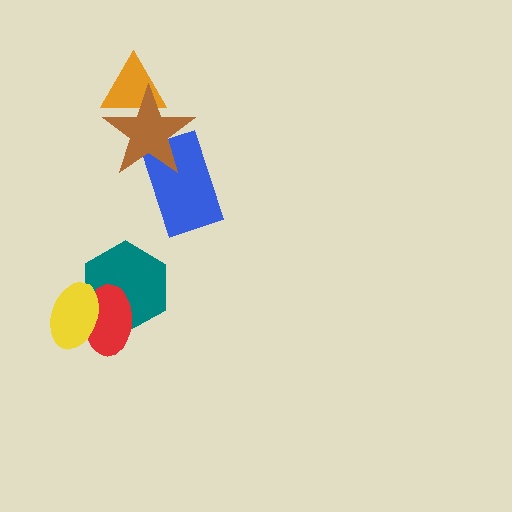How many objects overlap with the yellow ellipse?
2 objects overlap with the yellow ellipse.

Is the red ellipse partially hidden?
Yes, it is partially covered by another shape.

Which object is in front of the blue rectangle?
The brown star is in front of the blue rectangle.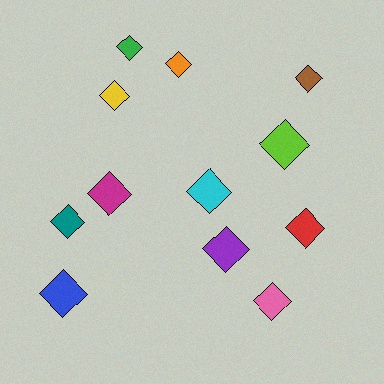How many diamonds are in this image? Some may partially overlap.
There are 12 diamonds.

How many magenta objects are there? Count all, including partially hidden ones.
There is 1 magenta object.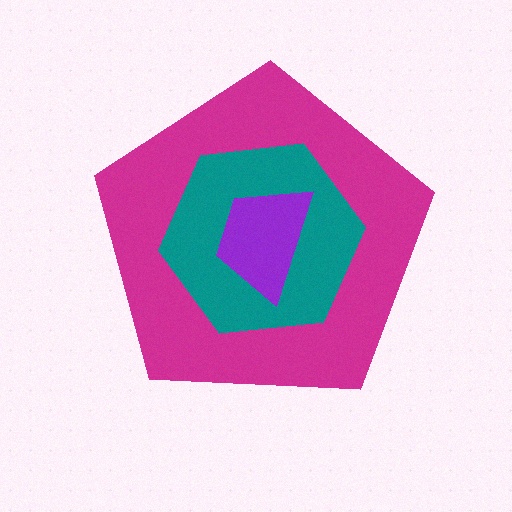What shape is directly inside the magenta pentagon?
The teal hexagon.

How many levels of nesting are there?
3.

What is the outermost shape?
The magenta pentagon.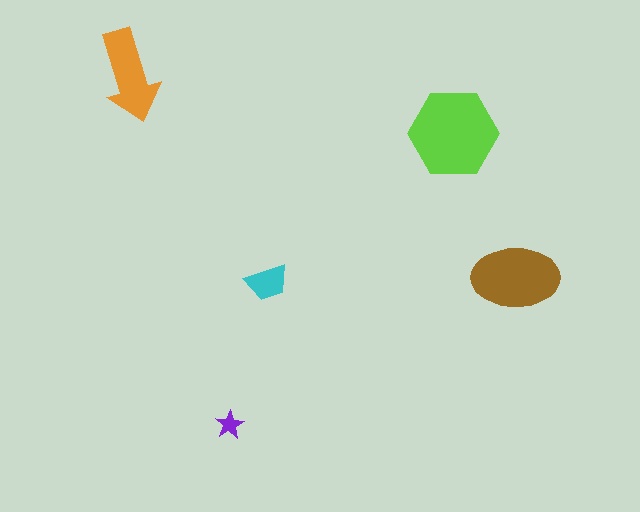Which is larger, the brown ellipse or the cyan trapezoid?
The brown ellipse.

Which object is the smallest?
The purple star.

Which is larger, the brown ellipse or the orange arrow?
The brown ellipse.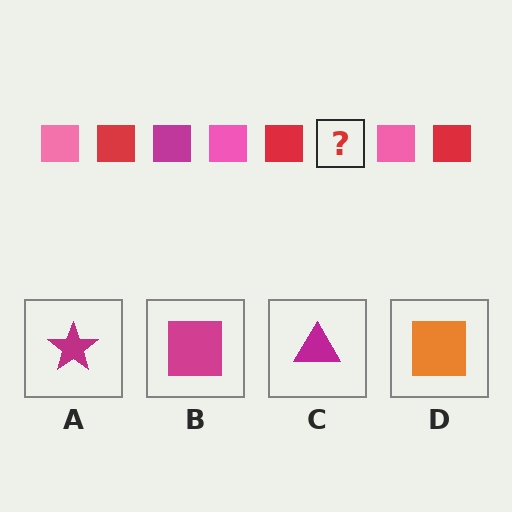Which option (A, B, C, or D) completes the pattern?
B.